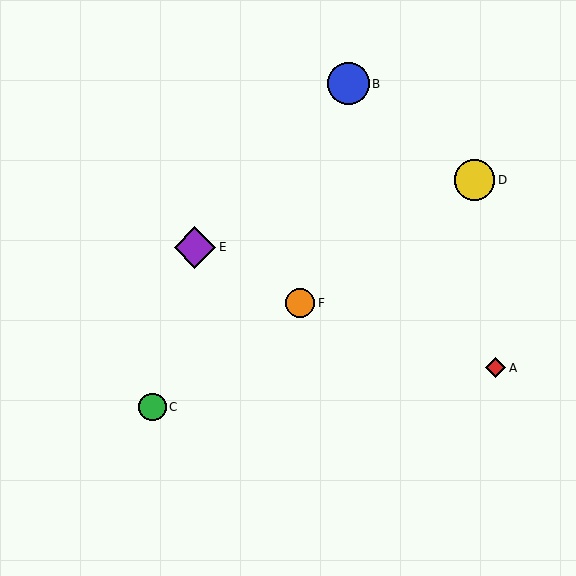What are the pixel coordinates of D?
Object D is at (475, 180).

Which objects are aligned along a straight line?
Objects C, D, F are aligned along a straight line.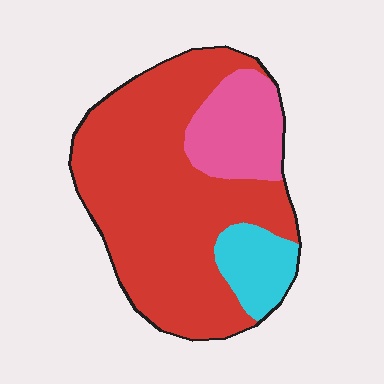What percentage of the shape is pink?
Pink takes up about one sixth (1/6) of the shape.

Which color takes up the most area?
Red, at roughly 70%.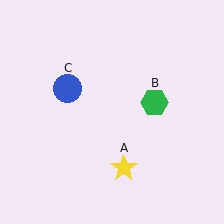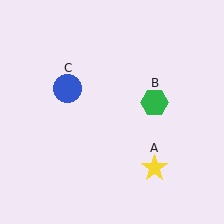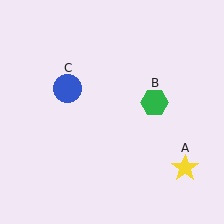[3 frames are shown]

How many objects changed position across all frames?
1 object changed position: yellow star (object A).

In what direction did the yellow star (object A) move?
The yellow star (object A) moved right.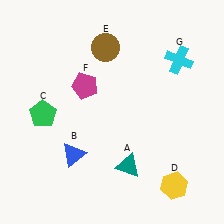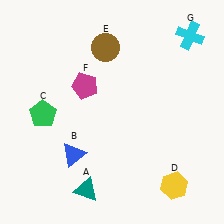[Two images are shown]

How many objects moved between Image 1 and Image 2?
2 objects moved between the two images.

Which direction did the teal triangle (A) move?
The teal triangle (A) moved left.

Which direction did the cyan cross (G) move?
The cyan cross (G) moved up.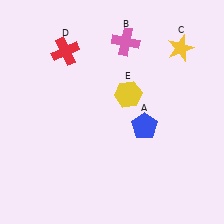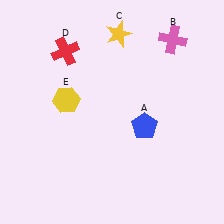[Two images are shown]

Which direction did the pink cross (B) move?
The pink cross (B) moved right.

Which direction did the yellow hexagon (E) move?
The yellow hexagon (E) moved left.